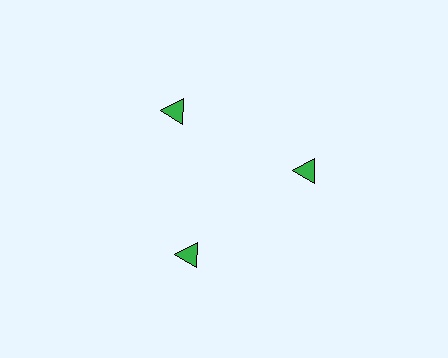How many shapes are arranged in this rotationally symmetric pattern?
There are 3 shapes, arranged in 3 groups of 1.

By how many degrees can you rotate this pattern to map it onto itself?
The pattern maps onto itself every 120 degrees of rotation.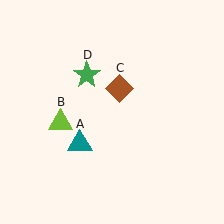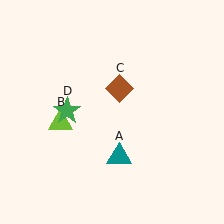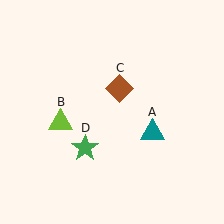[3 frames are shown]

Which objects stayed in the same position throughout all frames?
Lime triangle (object B) and brown diamond (object C) remained stationary.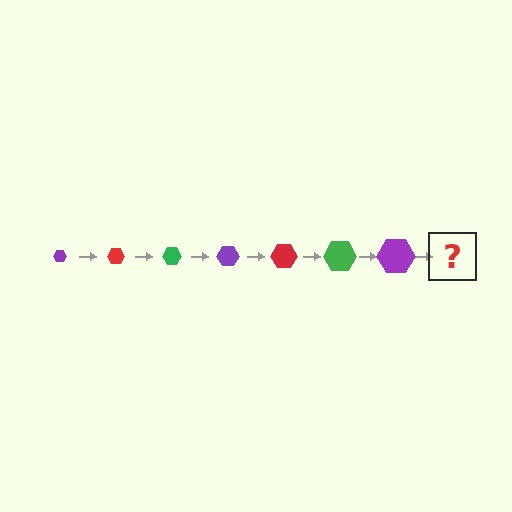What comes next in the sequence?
The next element should be a red hexagon, larger than the previous one.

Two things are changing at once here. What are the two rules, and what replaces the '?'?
The two rules are that the hexagon grows larger each step and the color cycles through purple, red, and green. The '?' should be a red hexagon, larger than the previous one.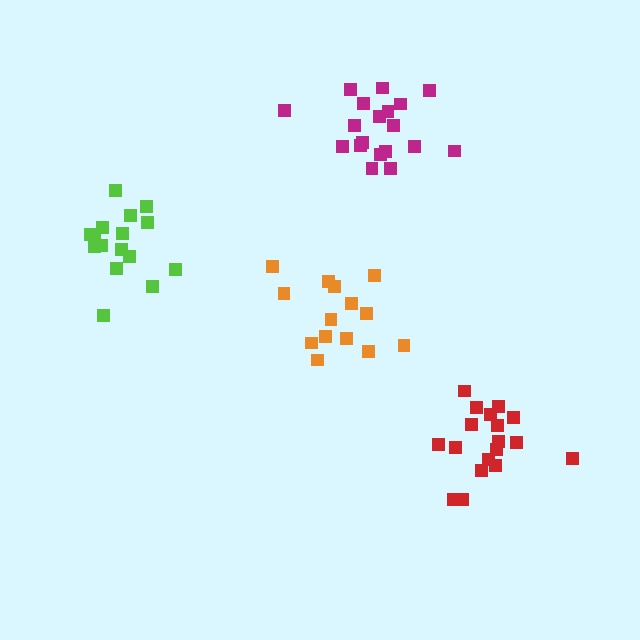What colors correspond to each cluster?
The clusters are colored: orange, magenta, red, lime.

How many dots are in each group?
Group 1: 14 dots, Group 2: 19 dots, Group 3: 18 dots, Group 4: 16 dots (67 total).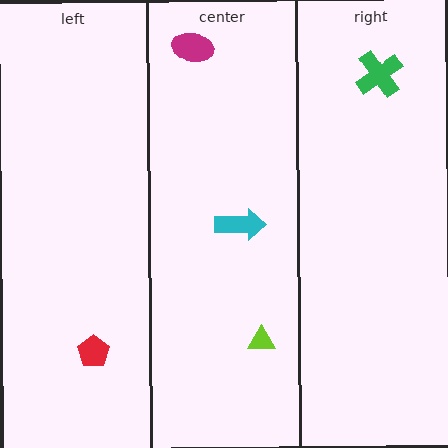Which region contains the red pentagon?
The left region.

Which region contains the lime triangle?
The center region.